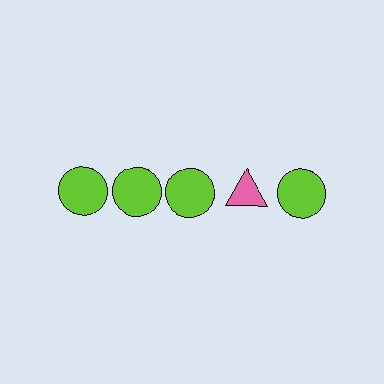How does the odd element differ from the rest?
It differs in both color (pink instead of lime) and shape (triangle instead of circle).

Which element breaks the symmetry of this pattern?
The pink triangle in the top row, second from right column breaks the symmetry. All other shapes are lime circles.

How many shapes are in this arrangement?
There are 5 shapes arranged in a grid pattern.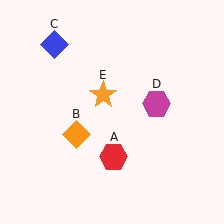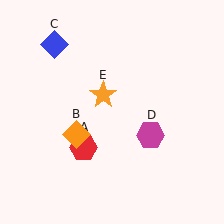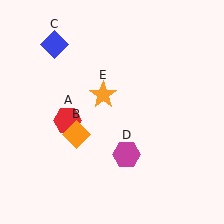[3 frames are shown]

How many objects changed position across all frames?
2 objects changed position: red hexagon (object A), magenta hexagon (object D).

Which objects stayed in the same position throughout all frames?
Orange diamond (object B) and blue diamond (object C) and orange star (object E) remained stationary.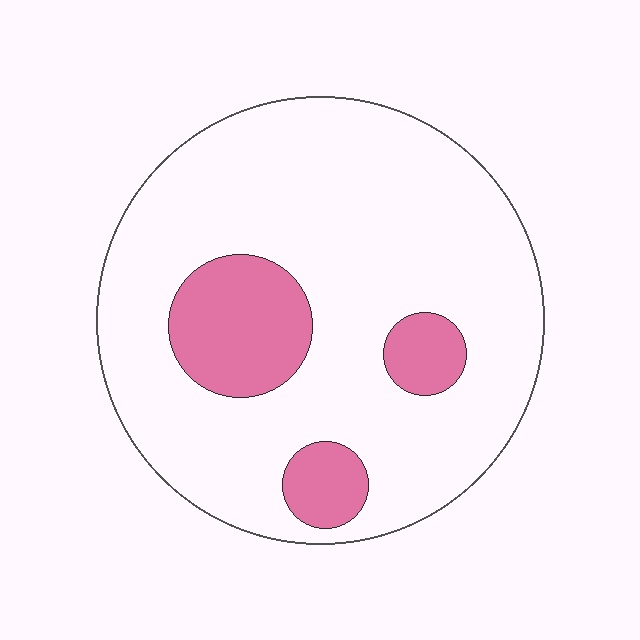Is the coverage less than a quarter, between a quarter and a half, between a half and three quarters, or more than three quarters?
Less than a quarter.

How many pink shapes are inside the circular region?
3.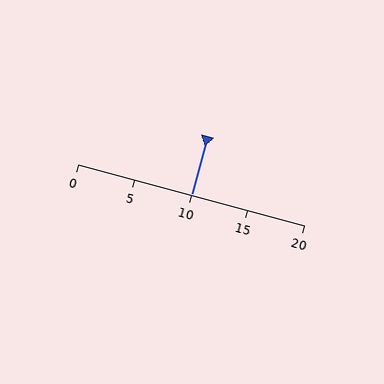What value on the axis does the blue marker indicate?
The marker indicates approximately 10.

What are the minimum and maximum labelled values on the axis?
The axis runs from 0 to 20.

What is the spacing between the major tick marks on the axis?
The major ticks are spaced 5 apart.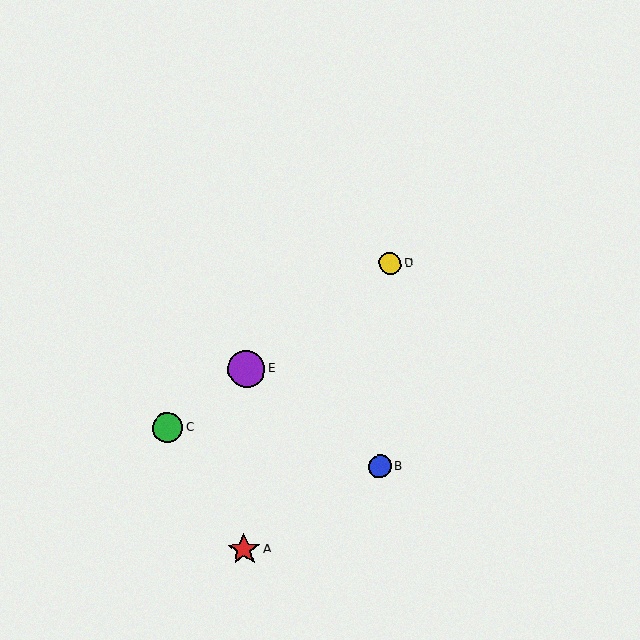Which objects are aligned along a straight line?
Objects C, D, E are aligned along a straight line.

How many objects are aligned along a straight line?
3 objects (C, D, E) are aligned along a straight line.